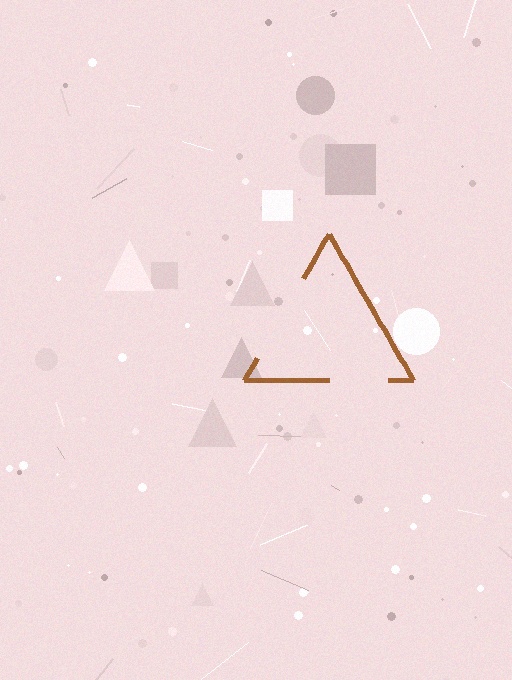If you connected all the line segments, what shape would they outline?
They would outline a triangle.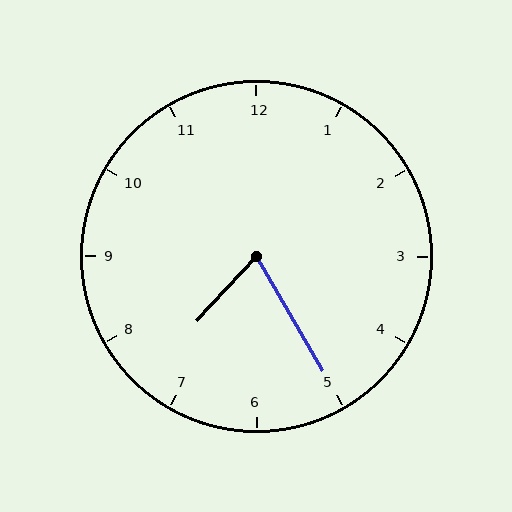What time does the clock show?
7:25.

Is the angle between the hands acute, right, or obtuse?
It is acute.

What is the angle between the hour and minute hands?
Approximately 72 degrees.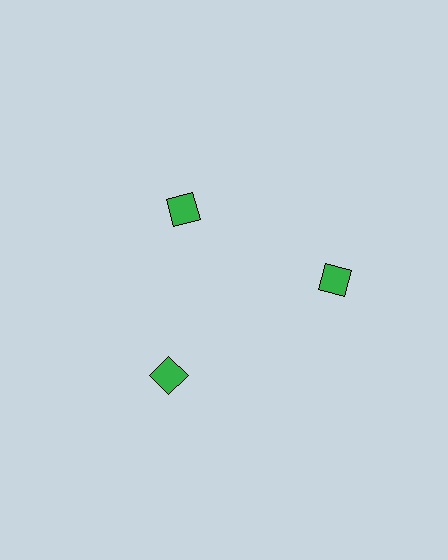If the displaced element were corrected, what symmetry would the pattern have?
It would have 3-fold rotational symmetry — the pattern would map onto itself every 120 degrees.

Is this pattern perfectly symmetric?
No. The 3 green diamonds are arranged in a ring, but one element near the 11 o'clock position is pulled inward toward the center, breaking the 3-fold rotational symmetry.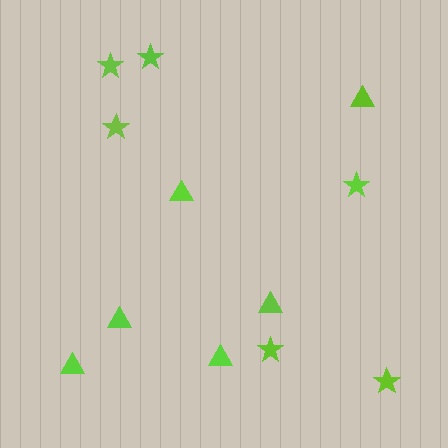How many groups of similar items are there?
There are 2 groups: one group of triangles (6) and one group of stars (6).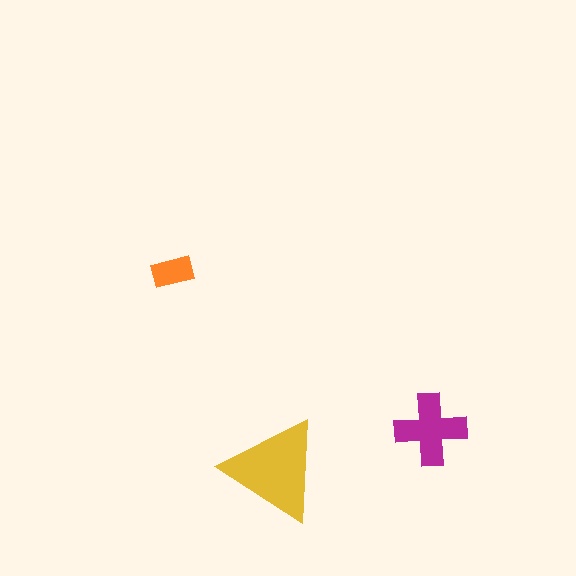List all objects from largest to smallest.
The yellow triangle, the magenta cross, the orange rectangle.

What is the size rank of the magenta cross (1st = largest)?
2nd.